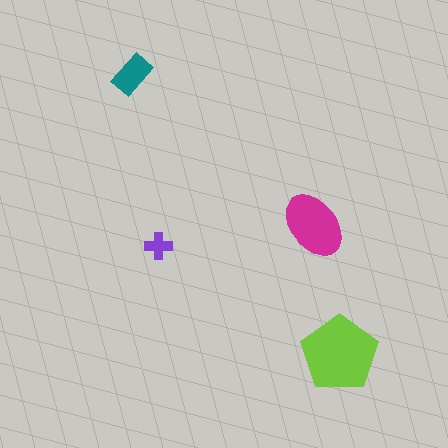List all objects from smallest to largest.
The purple cross, the teal rectangle, the magenta ellipse, the lime pentagon.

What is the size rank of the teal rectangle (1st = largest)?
3rd.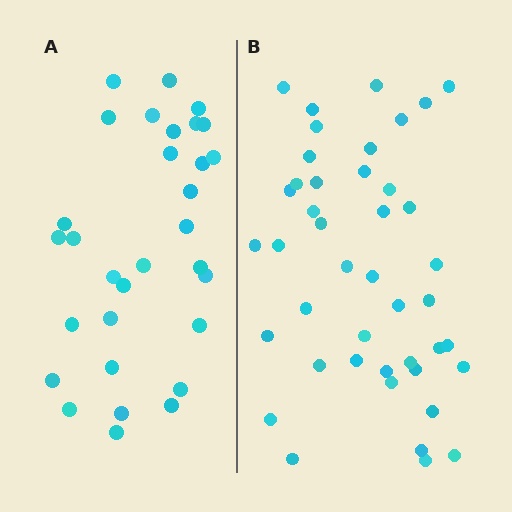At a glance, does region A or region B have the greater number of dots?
Region B (the right region) has more dots.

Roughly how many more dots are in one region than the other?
Region B has roughly 12 or so more dots than region A.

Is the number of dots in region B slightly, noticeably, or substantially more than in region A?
Region B has noticeably more, but not dramatically so. The ratio is roughly 1.4 to 1.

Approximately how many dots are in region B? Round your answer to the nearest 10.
About 40 dots. (The exact count is 43, which rounds to 40.)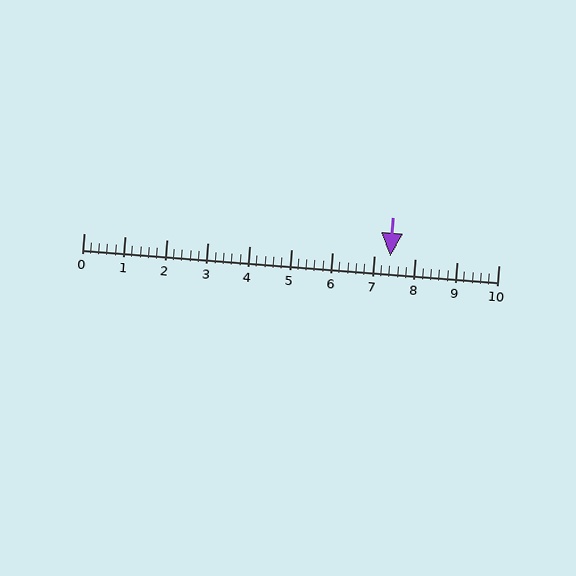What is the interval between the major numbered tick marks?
The major tick marks are spaced 1 units apart.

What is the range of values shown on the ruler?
The ruler shows values from 0 to 10.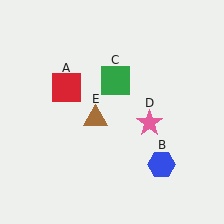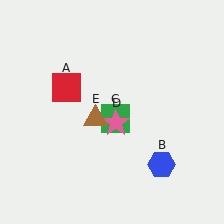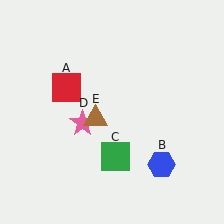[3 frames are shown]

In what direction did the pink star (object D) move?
The pink star (object D) moved left.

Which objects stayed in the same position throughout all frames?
Red square (object A) and blue hexagon (object B) and brown triangle (object E) remained stationary.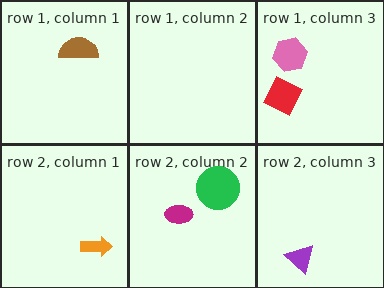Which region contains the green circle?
The row 2, column 2 region.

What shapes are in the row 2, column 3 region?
The purple triangle.